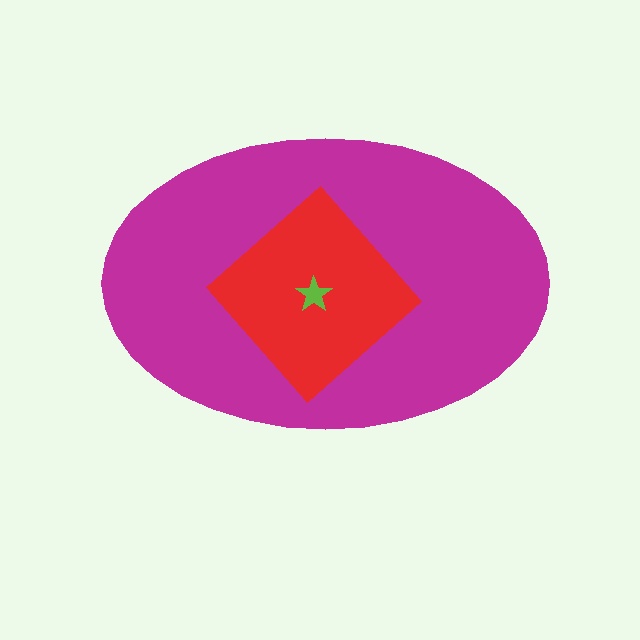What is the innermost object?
The lime star.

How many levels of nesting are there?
3.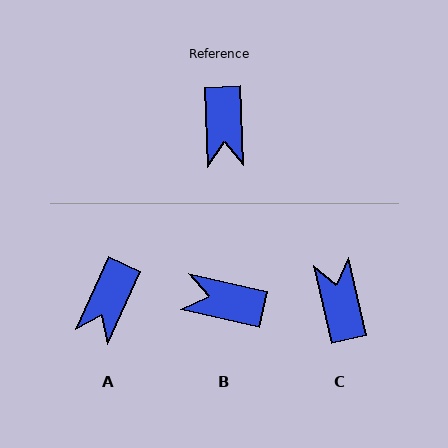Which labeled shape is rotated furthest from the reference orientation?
C, about 170 degrees away.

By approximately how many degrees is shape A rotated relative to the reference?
Approximately 27 degrees clockwise.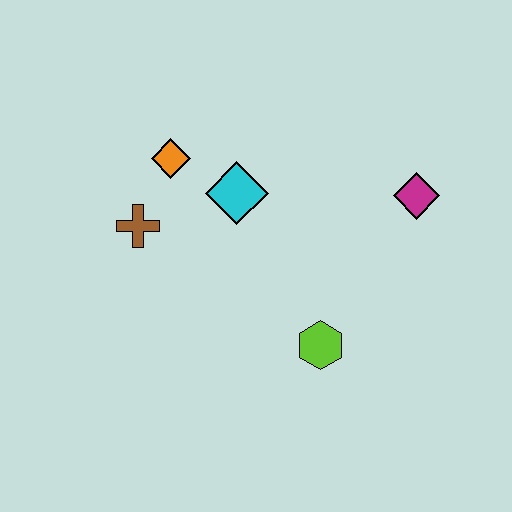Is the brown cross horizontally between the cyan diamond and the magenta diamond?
No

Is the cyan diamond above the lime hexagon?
Yes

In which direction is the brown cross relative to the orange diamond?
The brown cross is below the orange diamond.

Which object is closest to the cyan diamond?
The orange diamond is closest to the cyan diamond.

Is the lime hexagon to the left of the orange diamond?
No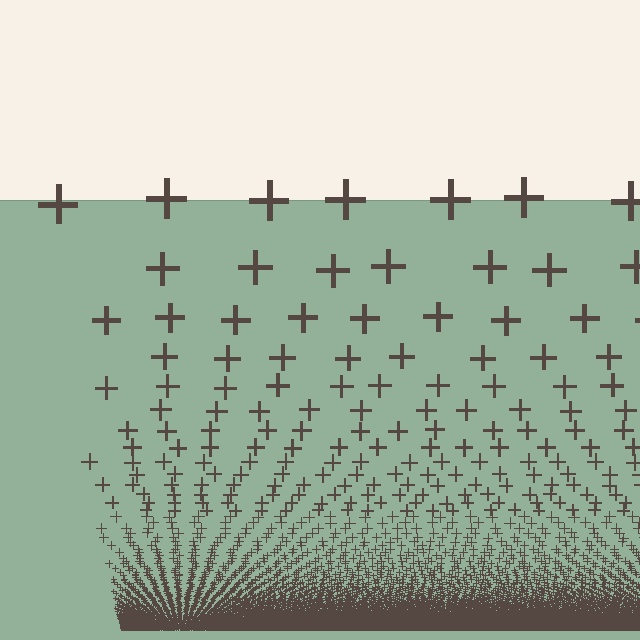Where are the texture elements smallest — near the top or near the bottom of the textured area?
Near the bottom.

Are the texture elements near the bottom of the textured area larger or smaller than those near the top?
Smaller. The gradient is inverted — elements near the bottom are smaller and denser.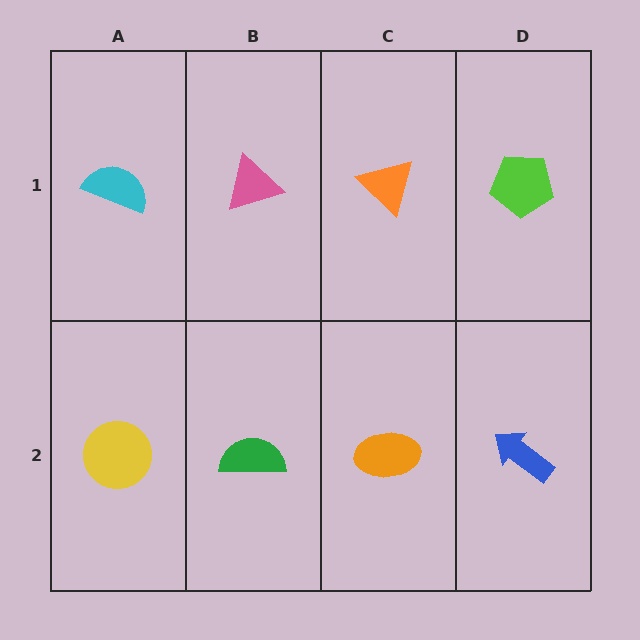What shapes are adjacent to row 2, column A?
A cyan semicircle (row 1, column A), a green semicircle (row 2, column B).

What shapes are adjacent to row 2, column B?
A pink triangle (row 1, column B), a yellow circle (row 2, column A), an orange ellipse (row 2, column C).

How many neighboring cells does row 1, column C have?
3.